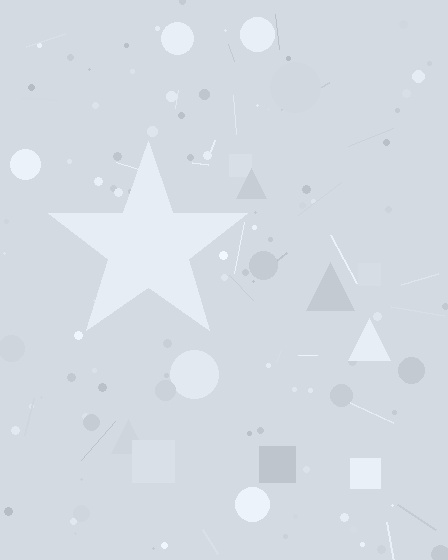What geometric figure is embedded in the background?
A star is embedded in the background.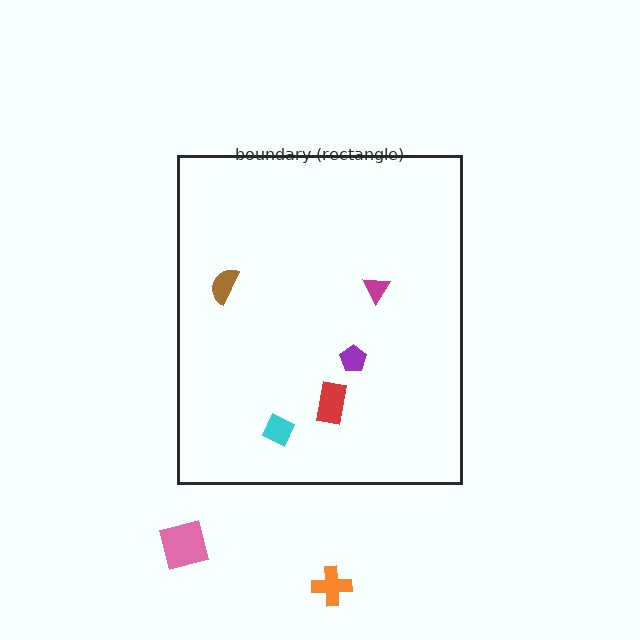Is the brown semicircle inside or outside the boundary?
Inside.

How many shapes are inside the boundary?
5 inside, 2 outside.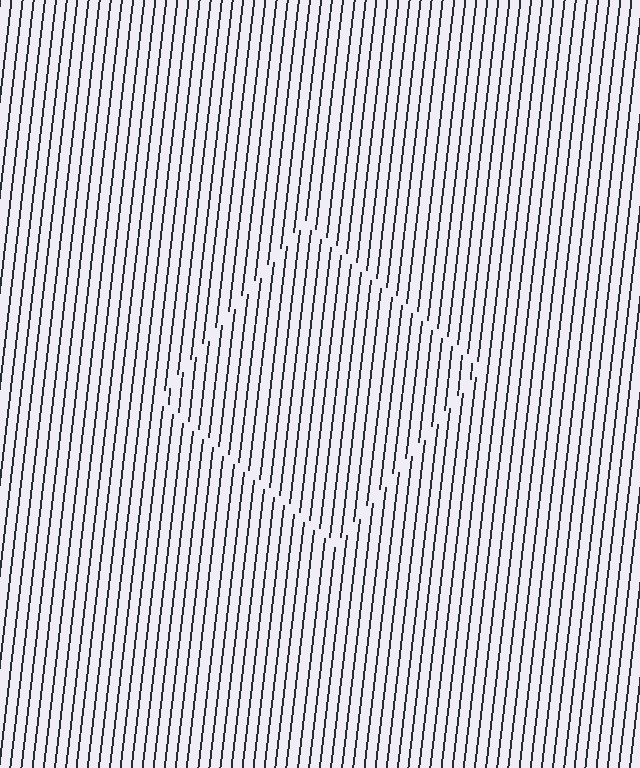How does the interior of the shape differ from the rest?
The interior of the shape contains the same grating, shifted by half a period — the contour is defined by the phase discontinuity where line-ends from the inner and outer gratings abut.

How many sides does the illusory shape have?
4 sides — the line-ends trace a square.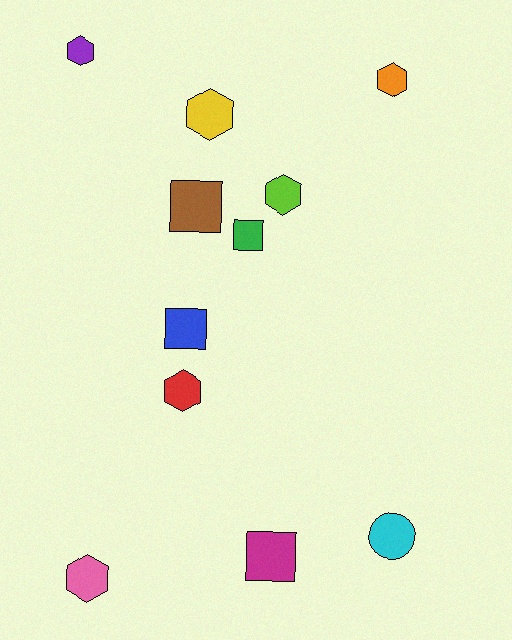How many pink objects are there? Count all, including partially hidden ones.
There is 1 pink object.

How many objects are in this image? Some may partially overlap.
There are 11 objects.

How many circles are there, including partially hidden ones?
There is 1 circle.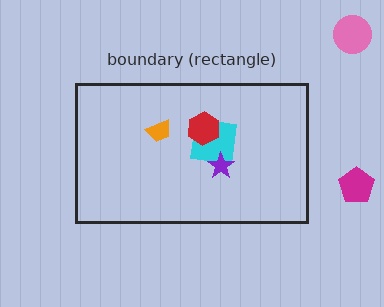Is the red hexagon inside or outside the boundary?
Inside.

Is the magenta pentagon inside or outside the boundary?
Outside.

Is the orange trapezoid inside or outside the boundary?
Inside.